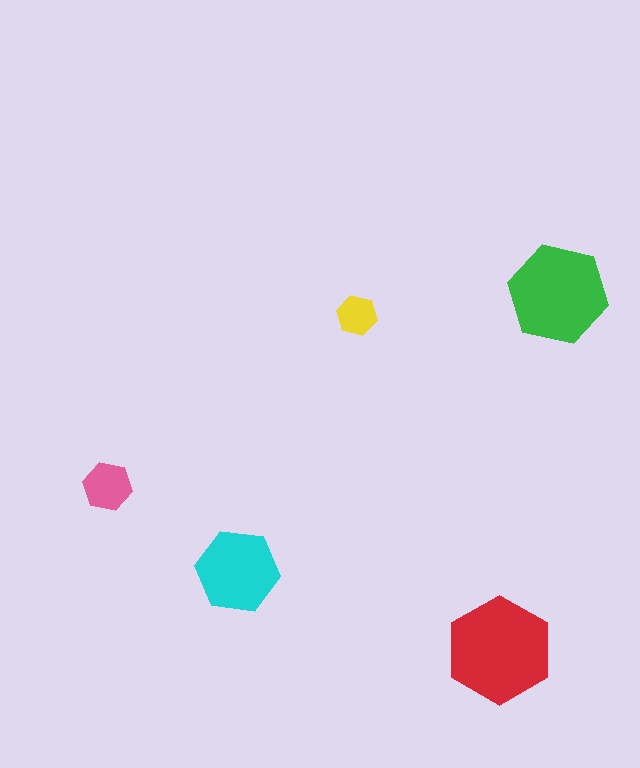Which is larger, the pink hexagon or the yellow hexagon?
The pink one.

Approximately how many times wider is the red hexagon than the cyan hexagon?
About 1.5 times wider.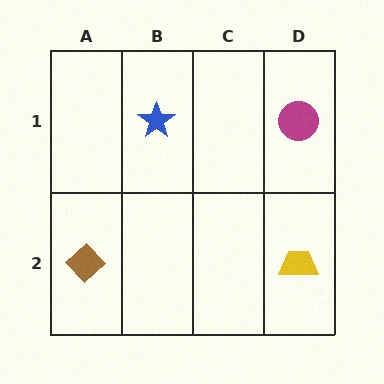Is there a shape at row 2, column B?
No, that cell is empty.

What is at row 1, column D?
A magenta circle.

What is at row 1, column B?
A blue star.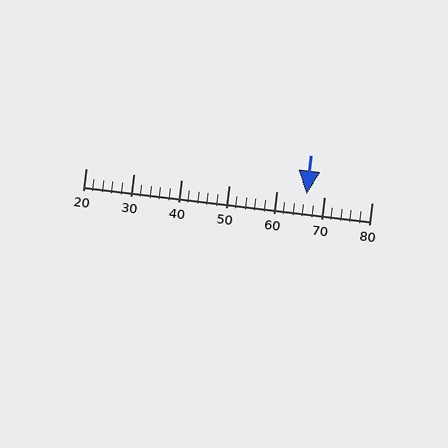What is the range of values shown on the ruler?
The ruler shows values from 20 to 80.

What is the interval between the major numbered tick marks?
The major tick marks are spaced 10 units apart.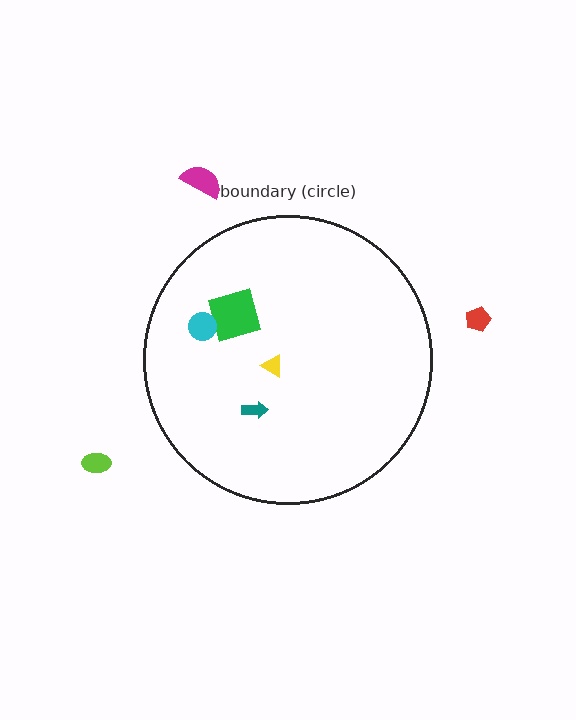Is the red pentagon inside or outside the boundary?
Outside.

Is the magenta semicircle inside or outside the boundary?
Outside.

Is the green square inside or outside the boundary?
Inside.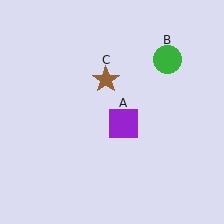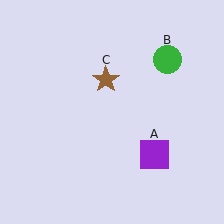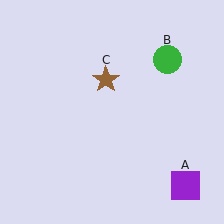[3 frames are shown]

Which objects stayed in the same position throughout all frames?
Green circle (object B) and brown star (object C) remained stationary.